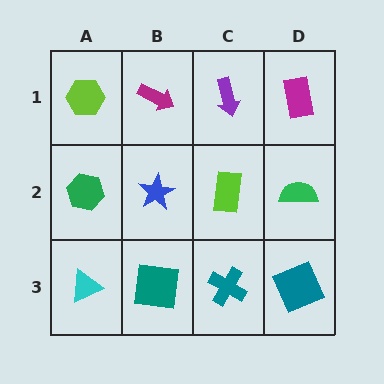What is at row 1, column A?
A lime hexagon.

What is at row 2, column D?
A green semicircle.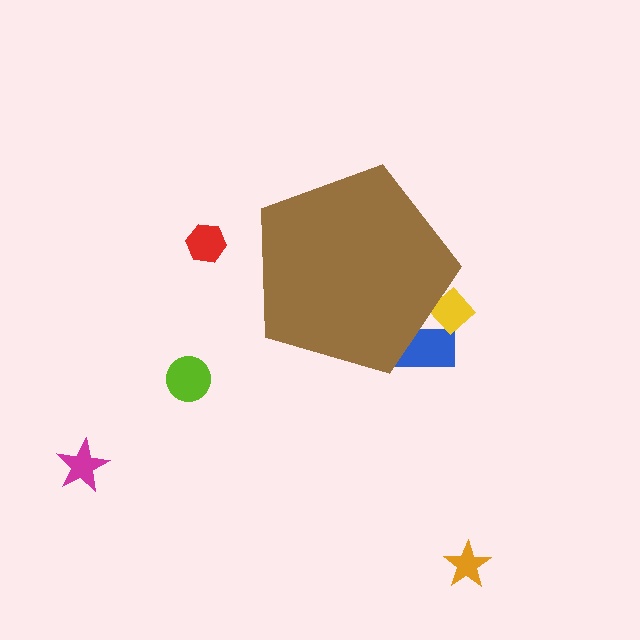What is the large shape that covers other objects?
A brown pentagon.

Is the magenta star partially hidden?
No, the magenta star is fully visible.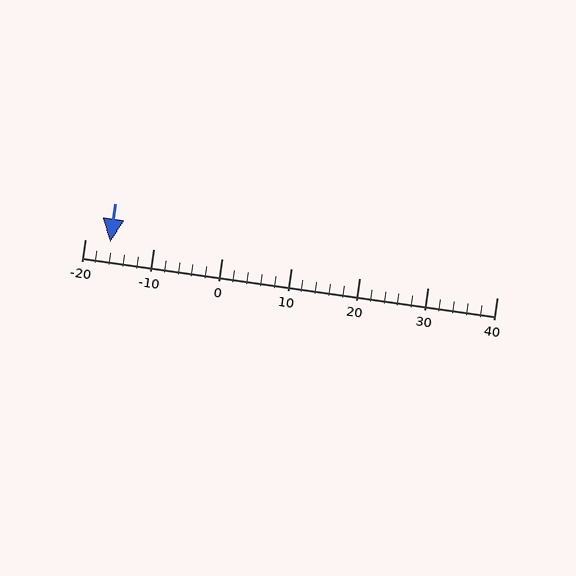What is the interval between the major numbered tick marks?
The major tick marks are spaced 10 units apart.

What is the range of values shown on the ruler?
The ruler shows values from -20 to 40.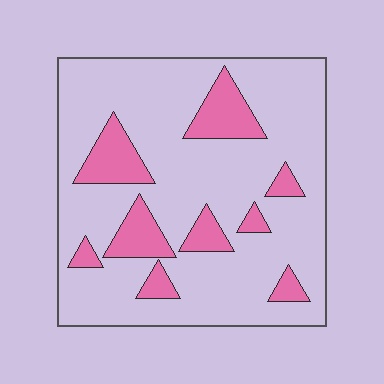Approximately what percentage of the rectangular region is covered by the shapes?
Approximately 20%.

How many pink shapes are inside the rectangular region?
9.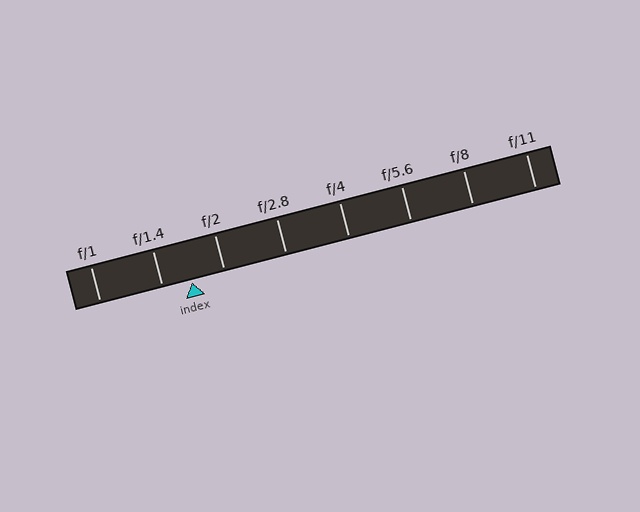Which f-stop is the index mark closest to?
The index mark is closest to f/1.4.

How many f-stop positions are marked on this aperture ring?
There are 8 f-stop positions marked.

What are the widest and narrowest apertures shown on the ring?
The widest aperture shown is f/1 and the narrowest is f/11.